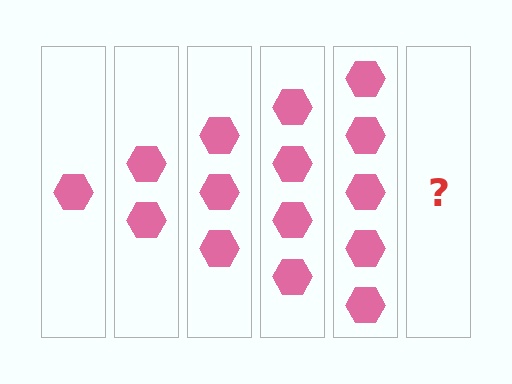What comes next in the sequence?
The next element should be 6 hexagons.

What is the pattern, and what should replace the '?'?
The pattern is that each step adds one more hexagon. The '?' should be 6 hexagons.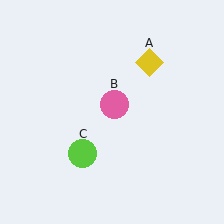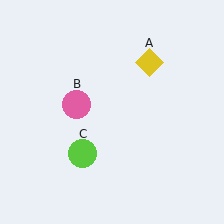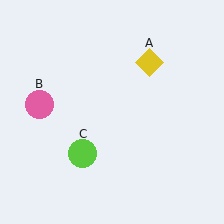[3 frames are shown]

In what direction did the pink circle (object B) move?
The pink circle (object B) moved left.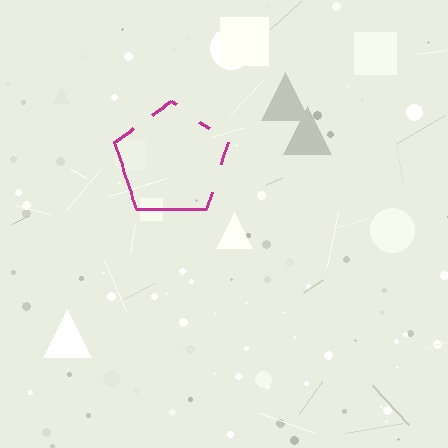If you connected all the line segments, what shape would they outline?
They would outline a pentagon.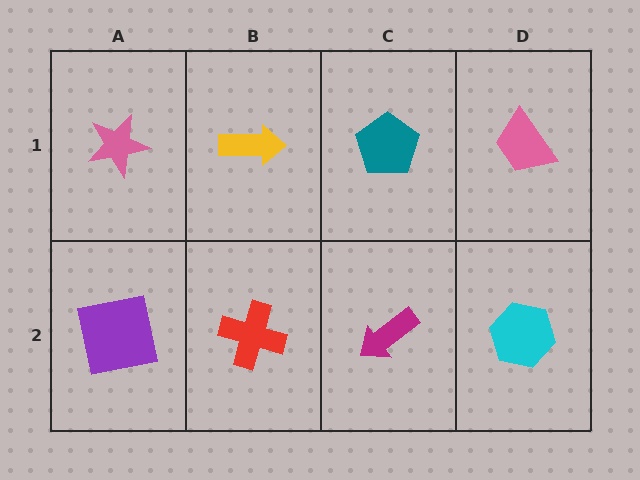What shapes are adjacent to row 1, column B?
A red cross (row 2, column B), a pink star (row 1, column A), a teal pentagon (row 1, column C).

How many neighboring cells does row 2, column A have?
2.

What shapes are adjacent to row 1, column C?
A magenta arrow (row 2, column C), a yellow arrow (row 1, column B), a pink trapezoid (row 1, column D).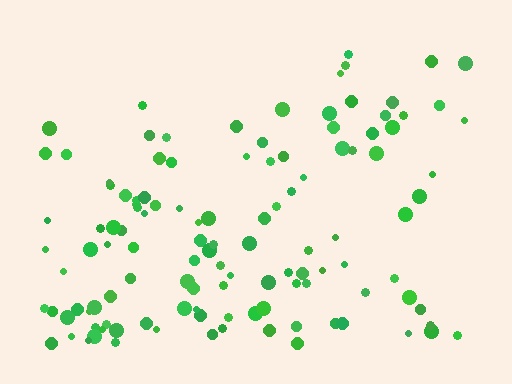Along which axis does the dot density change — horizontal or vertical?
Vertical.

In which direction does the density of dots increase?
From top to bottom, with the bottom side densest.